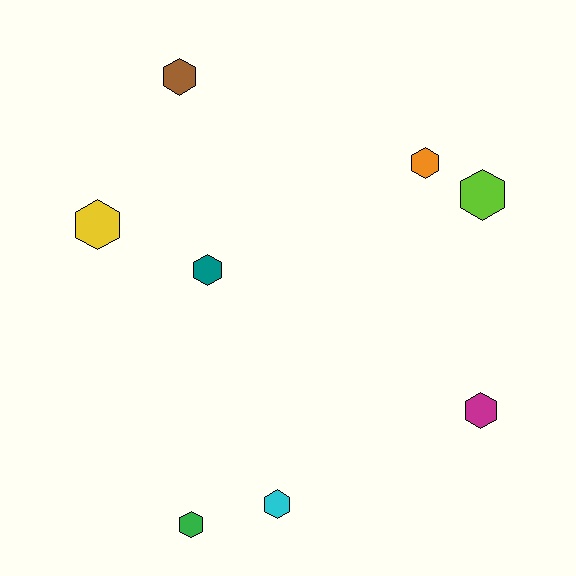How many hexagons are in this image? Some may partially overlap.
There are 8 hexagons.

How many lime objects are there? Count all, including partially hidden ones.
There is 1 lime object.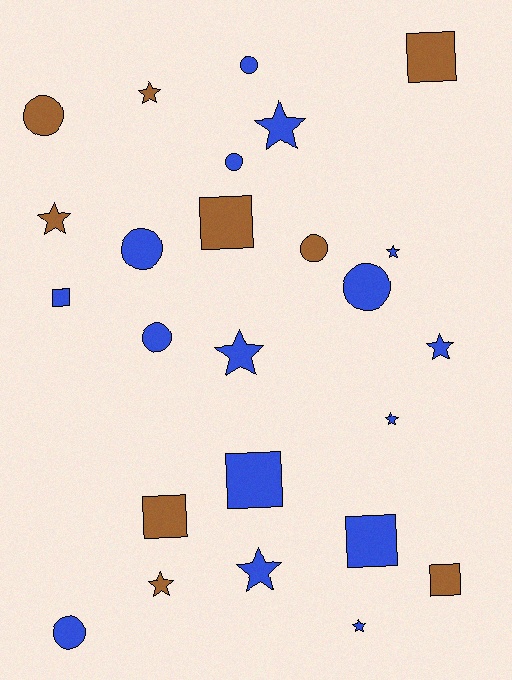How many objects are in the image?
There are 25 objects.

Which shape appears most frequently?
Star, with 10 objects.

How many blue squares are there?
There are 3 blue squares.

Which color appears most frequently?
Blue, with 16 objects.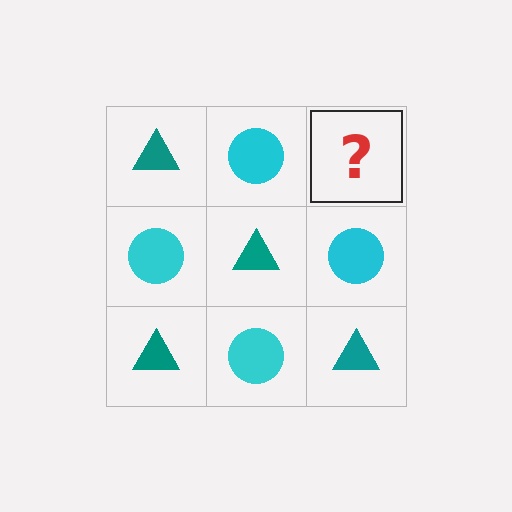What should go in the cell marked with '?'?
The missing cell should contain a teal triangle.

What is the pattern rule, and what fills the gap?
The rule is that it alternates teal triangle and cyan circle in a checkerboard pattern. The gap should be filled with a teal triangle.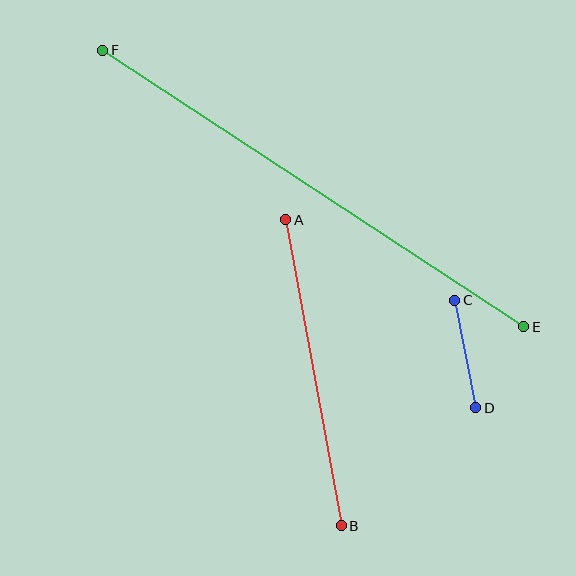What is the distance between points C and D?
The distance is approximately 109 pixels.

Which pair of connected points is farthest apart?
Points E and F are farthest apart.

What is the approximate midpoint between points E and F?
The midpoint is at approximately (313, 188) pixels.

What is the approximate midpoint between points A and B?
The midpoint is at approximately (314, 373) pixels.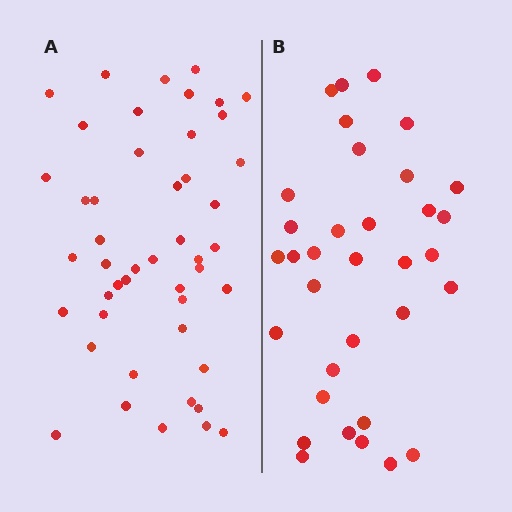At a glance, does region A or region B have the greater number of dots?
Region A (the left region) has more dots.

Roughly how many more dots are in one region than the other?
Region A has approximately 15 more dots than region B.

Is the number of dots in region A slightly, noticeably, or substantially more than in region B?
Region A has noticeably more, but not dramatically so. The ratio is roughly 1.4 to 1.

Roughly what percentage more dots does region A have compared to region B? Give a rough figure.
About 40% more.